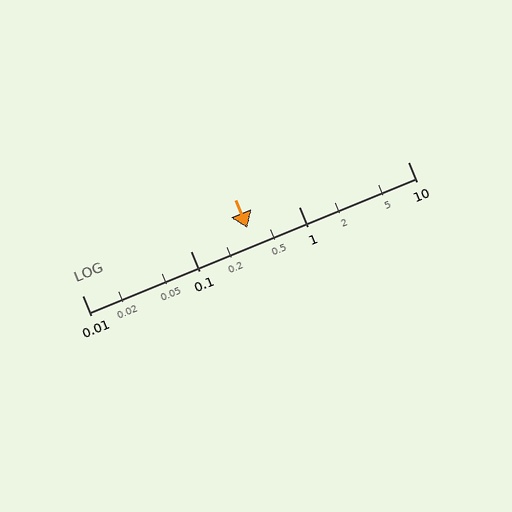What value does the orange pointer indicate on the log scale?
The pointer indicates approximately 0.33.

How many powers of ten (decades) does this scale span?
The scale spans 3 decades, from 0.01 to 10.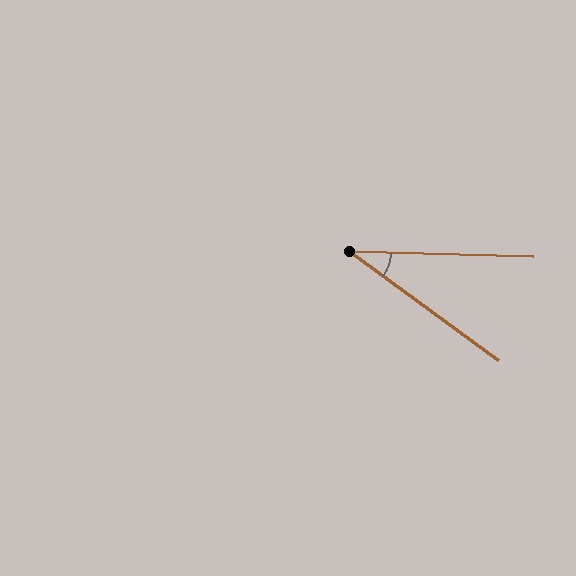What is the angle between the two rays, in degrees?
Approximately 35 degrees.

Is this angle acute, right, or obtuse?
It is acute.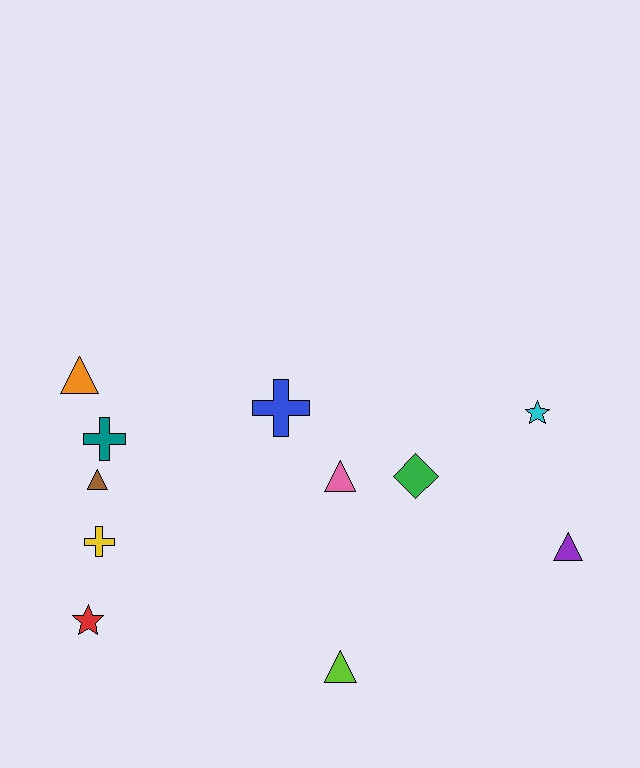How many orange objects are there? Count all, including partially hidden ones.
There is 1 orange object.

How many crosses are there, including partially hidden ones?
There are 3 crosses.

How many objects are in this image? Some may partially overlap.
There are 11 objects.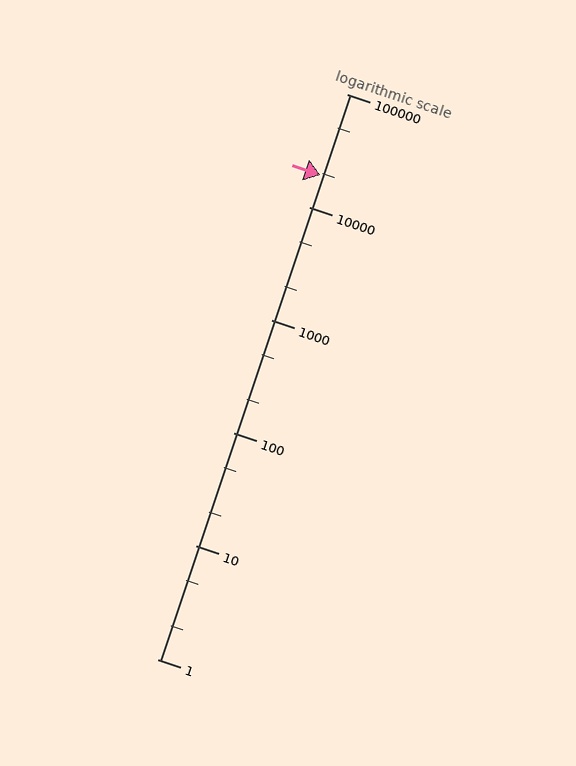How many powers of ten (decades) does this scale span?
The scale spans 5 decades, from 1 to 100000.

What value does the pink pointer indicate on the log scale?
The pointer indicates approximately 19000.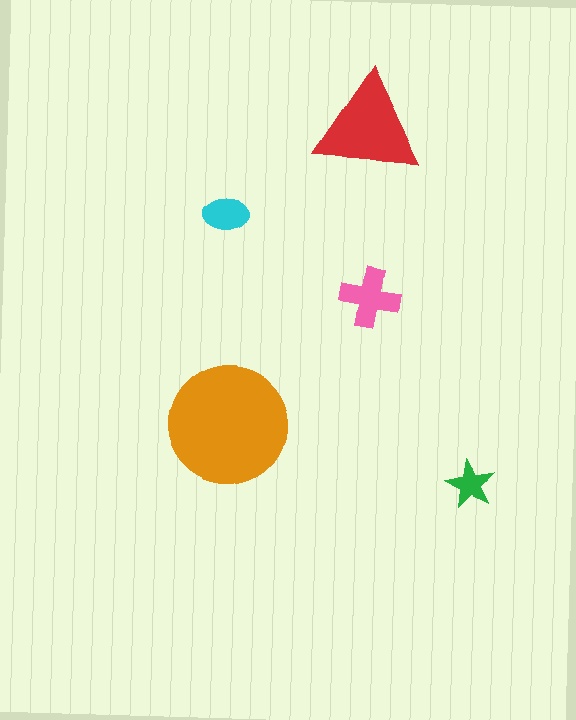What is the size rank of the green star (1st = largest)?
5th.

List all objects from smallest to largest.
The green star, the cyan ellipse, the pink cross, the red triangle, the orange circle.